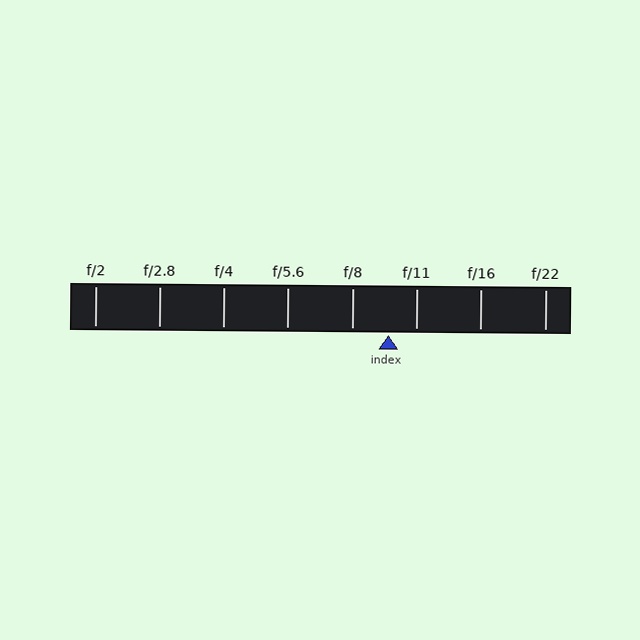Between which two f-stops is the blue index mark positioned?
The index mark is between f/8 and f/11.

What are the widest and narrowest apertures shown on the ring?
The widest aperture shown is f/2 and the narrowest is f/22.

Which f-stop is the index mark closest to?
The index mark is closest to f/11.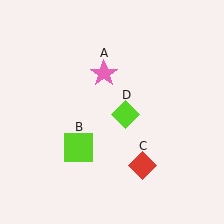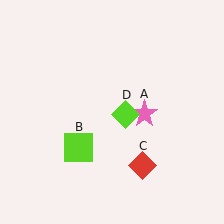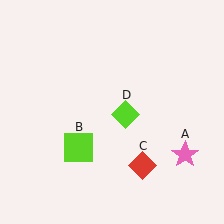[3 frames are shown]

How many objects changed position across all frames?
1 object changed position: pink star (object A).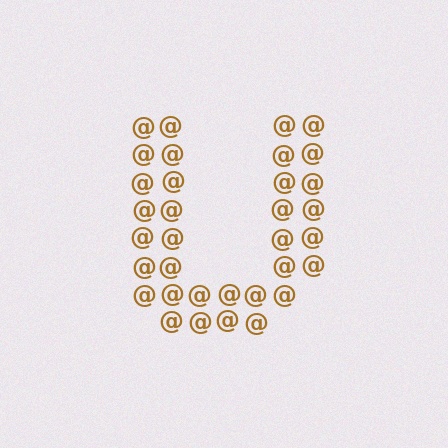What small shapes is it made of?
It is made of small at signs.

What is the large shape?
The large shape is the letter U.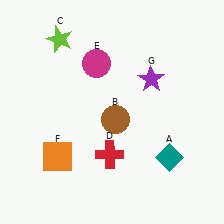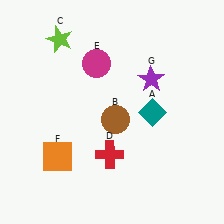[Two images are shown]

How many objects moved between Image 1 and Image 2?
1 object moved between the two images.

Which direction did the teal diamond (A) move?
The teal diamond (A) moved up.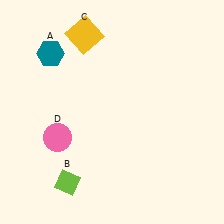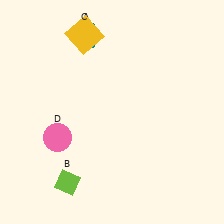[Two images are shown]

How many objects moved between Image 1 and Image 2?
1 object moved between the two images.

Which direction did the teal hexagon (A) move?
The teal hexagon (A) moved right.